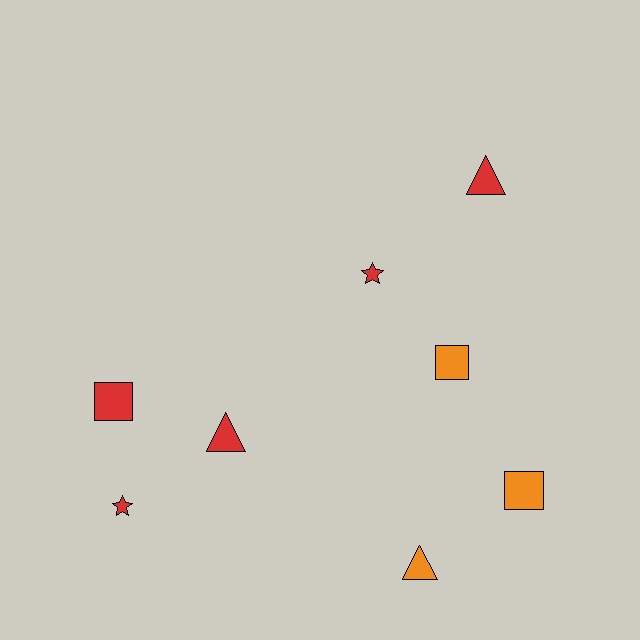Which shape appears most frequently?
Square, with 3 objects.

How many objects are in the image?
There are 8 objects.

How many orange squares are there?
There are 2 orange squares.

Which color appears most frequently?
Red, with 5 objects.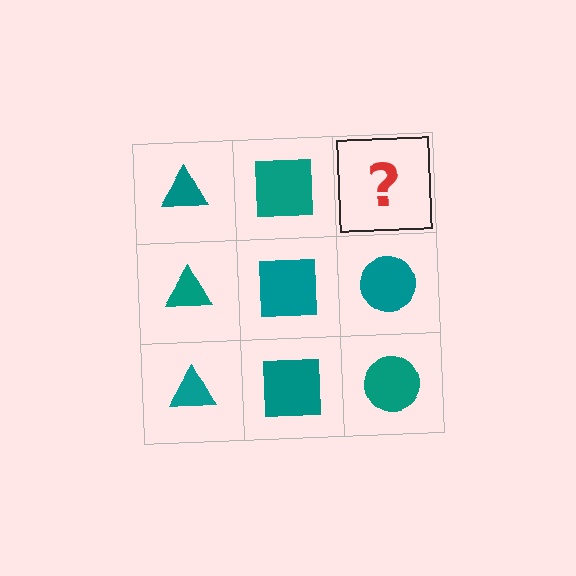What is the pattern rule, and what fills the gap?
The rule is that each column has a consistent shape. The gap should be filled with a teal circle.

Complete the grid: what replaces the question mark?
The question mark should be replaced with a teal circle.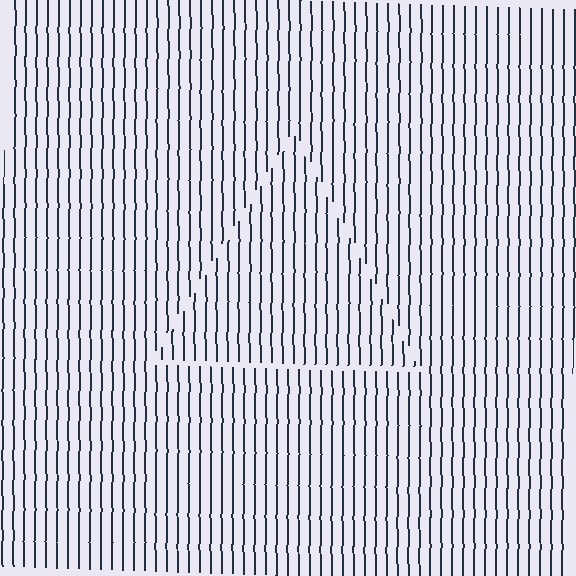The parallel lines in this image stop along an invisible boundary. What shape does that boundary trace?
An illusory triangle. The interior of the shape contains the same grating, shifted by half a period — the contour is defined by the phase discontinuity where line-ends from the inner and outer gratings abut.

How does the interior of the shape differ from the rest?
The interior of the shape contains the same grating, shifted by half a period — the contour is defined by the phase discontinuity where line-ends from the inner and outer gratings abut.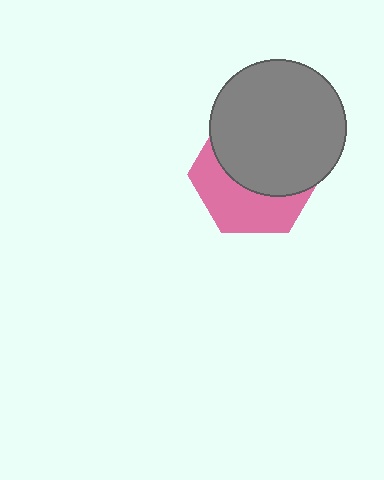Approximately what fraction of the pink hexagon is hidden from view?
Roughly 57% of the pink hexagon is hidden behind the gray circle.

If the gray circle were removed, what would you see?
You would see the complete pink hexagon.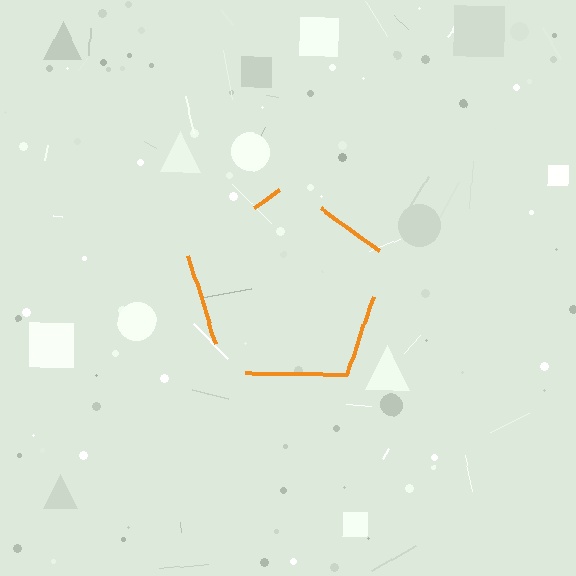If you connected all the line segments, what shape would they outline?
They would outline a pentagon.